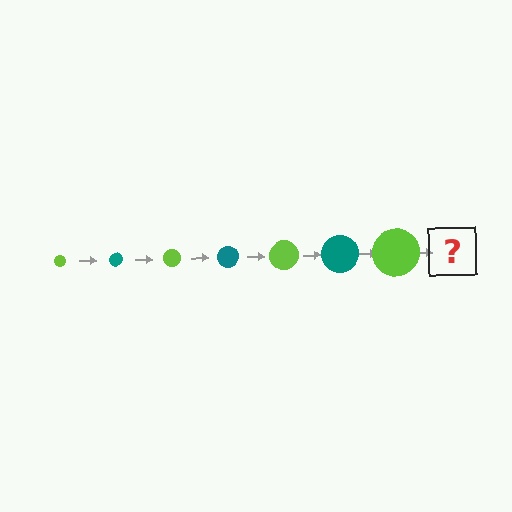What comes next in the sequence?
The next element should be a teal circle, larger than the previous one.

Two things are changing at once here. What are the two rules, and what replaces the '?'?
The two rules are that the circle grows larger each step and the color cycles through lime and teal. The '?' should be a teal circle, larger than the previous one.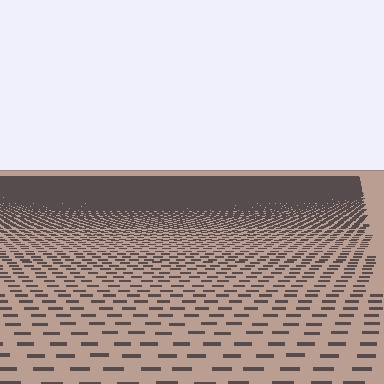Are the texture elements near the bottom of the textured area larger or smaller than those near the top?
Larger. Near the bottom, elements are closer to the viewer and appear at a bigger on-screen size.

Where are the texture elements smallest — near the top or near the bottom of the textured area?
Near the top.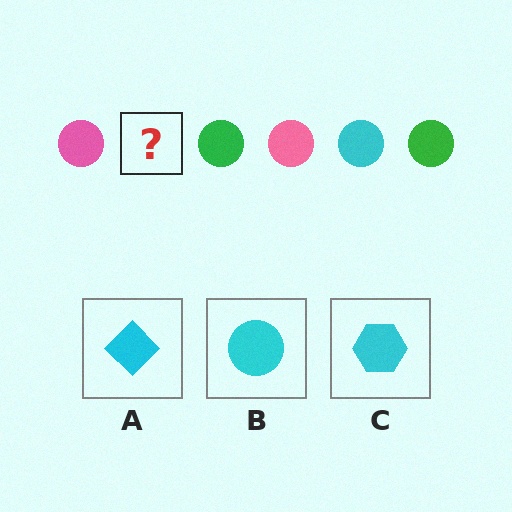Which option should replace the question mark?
Option B.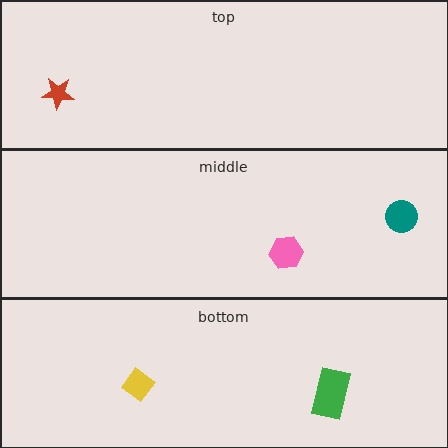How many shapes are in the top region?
1.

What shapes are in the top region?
The red star.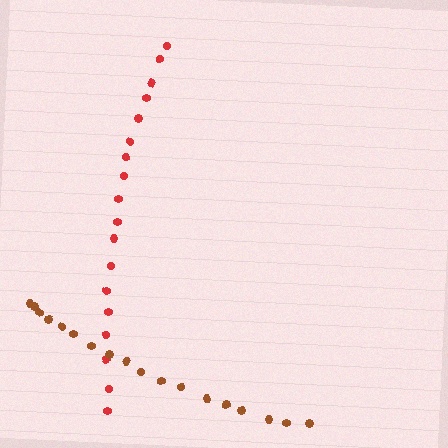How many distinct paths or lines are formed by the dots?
There are 2 distinct paths.